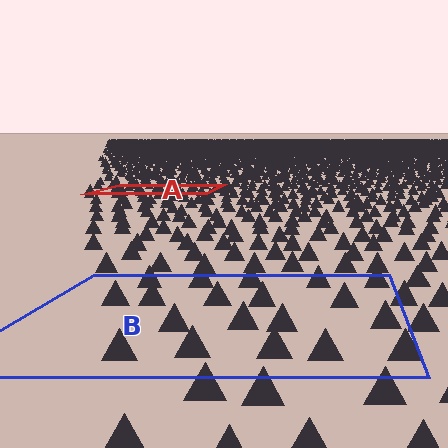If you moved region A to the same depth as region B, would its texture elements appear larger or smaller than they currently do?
They would appear larger. At a closer depth, the same texture elements are projected at a bigger on-screen size.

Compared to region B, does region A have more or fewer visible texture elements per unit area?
Region A has more texture elements per unit area — they are packed more densely because it is farther away.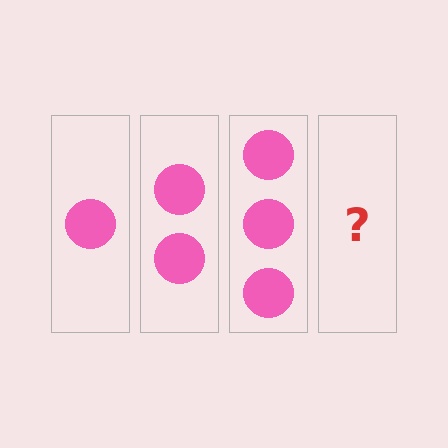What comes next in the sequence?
The next element should be 4 circles.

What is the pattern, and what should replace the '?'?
The pattern is that each step adds one more circle. The '?' should be 4 circles.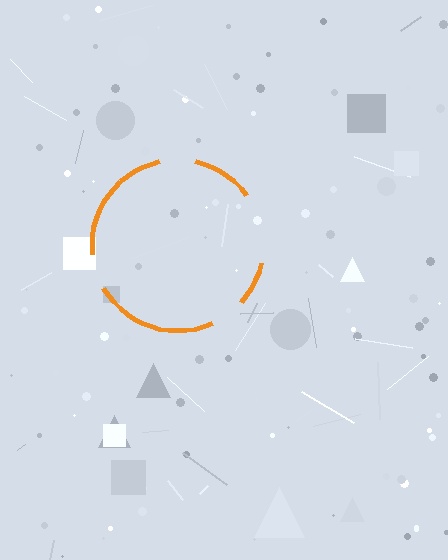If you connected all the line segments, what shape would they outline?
They would outline a circle.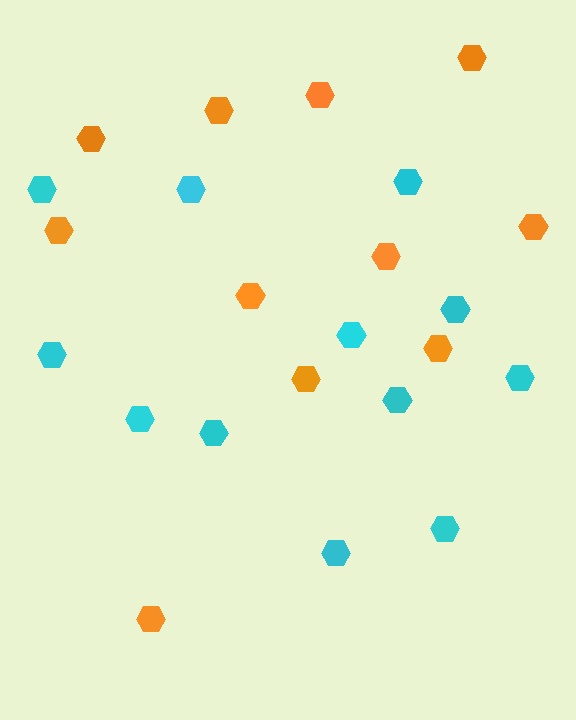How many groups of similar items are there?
There are 2 groups: one group of orange hexagons (11) and one group of cyan hexagons (12).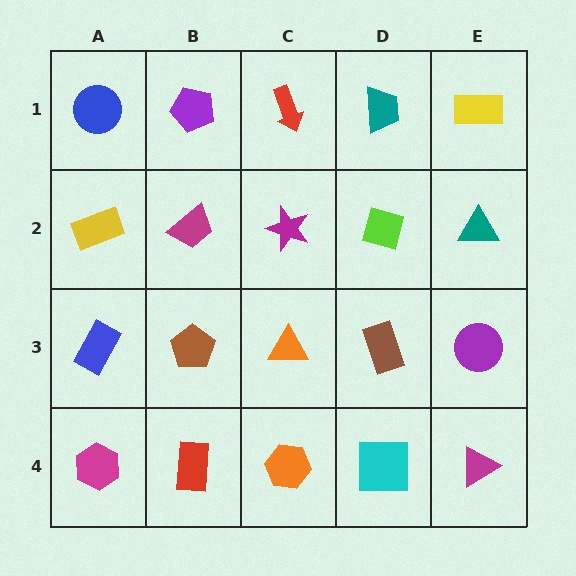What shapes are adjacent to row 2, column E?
A yellow rectangle (row 1, column E), a purple circle (row 3, column E), a lime diamond (row 2, column D).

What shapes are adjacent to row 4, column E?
A purple circle (row 3, column E), a cyan square (row 4, column D).